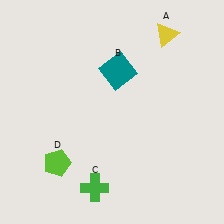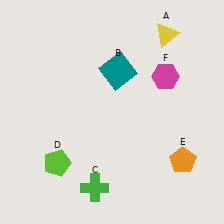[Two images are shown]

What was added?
An orange pentagon (E), a magenta hexagon (F) were added in Image 2.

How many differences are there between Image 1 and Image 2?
There are 2 differences between the two images.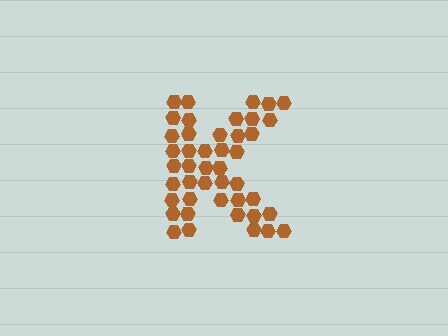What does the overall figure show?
The overall figure shows the letter K.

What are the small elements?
The small elements are hexagons.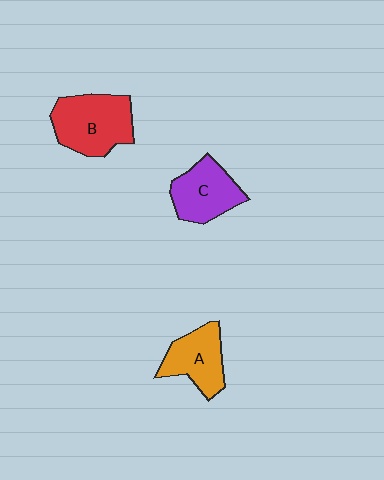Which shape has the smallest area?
Shape A (orange).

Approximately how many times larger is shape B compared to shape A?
Approximately 1.3 times.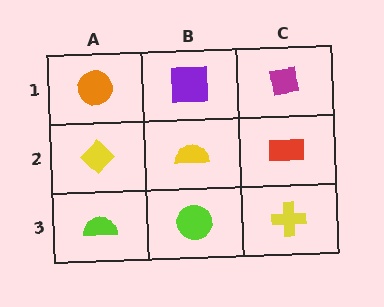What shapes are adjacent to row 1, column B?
A yellow semicircle (row 2, column B), an orange circle (row 1, column A), a magenta square (row 1, column C).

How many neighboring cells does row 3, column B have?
3.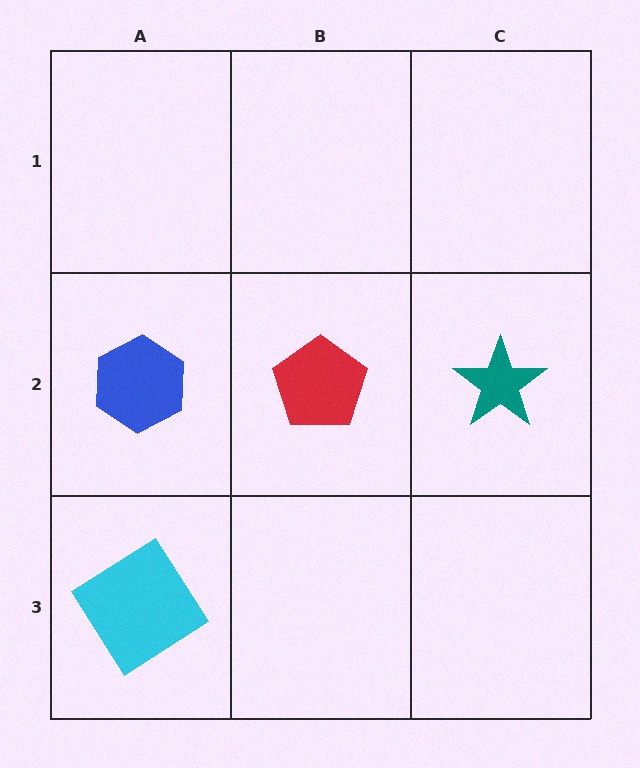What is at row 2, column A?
A blue hexagon.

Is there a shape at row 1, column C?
No, that cell is empty.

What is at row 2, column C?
A teal star.